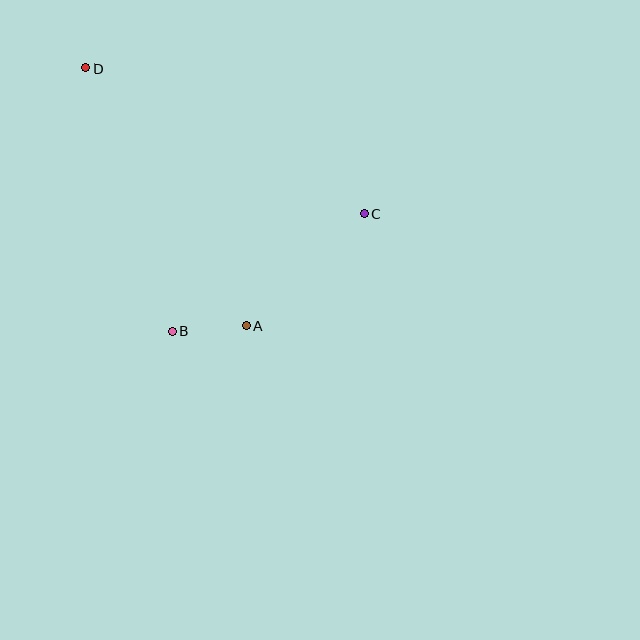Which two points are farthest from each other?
Points C and D are farthest from each other.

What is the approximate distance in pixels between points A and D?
The distance between A and D is approximately 303 pixels.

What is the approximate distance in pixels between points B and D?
The distance between B and D is approximately 277 pixels.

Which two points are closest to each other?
Points A and B are closest to each other.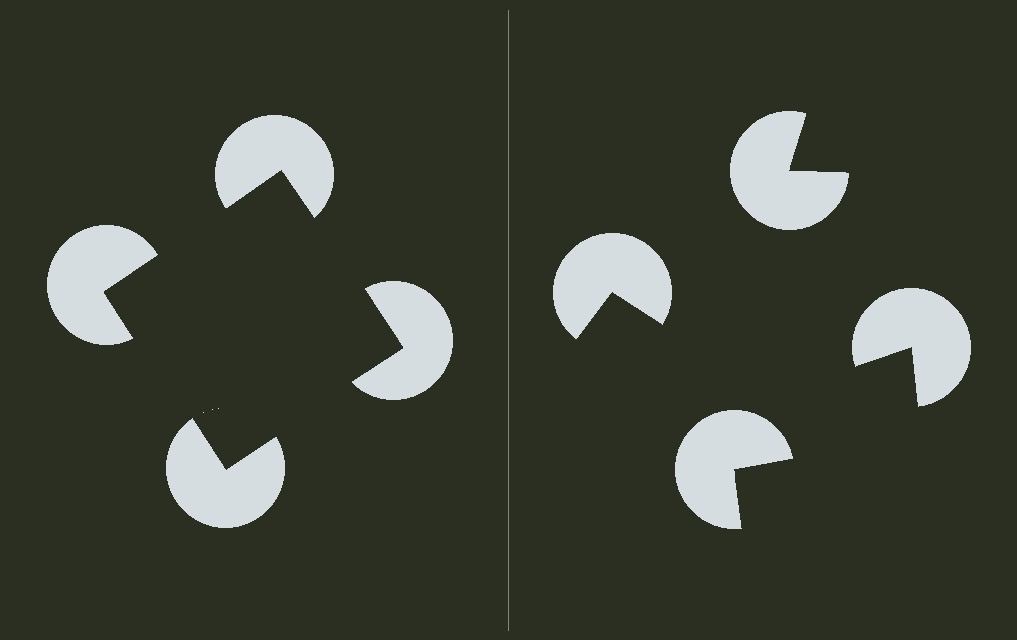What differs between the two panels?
The pac-man discs are positioned identically on both sides; only the wedge orientations differ. On the left they align to a square; on the right they are misaligned.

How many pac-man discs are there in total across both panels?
8 — 4 on each side.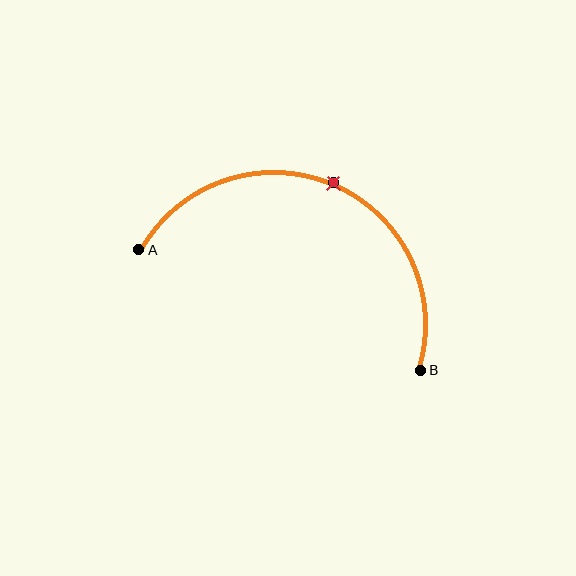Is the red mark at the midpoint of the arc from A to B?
Yes. The red mark lies on the arc at equal arc-length from both A and B — it is the arc midpoint.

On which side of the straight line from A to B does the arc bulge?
The arc bulges above the straight line connecting A and B.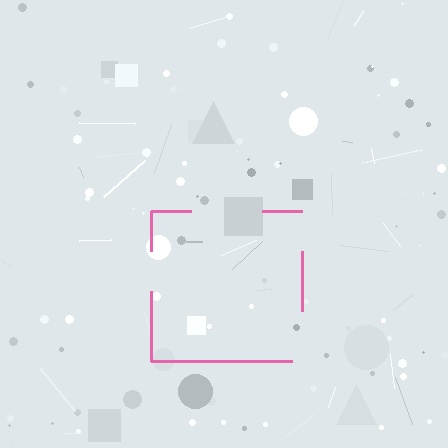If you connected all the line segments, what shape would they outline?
They would outline a square.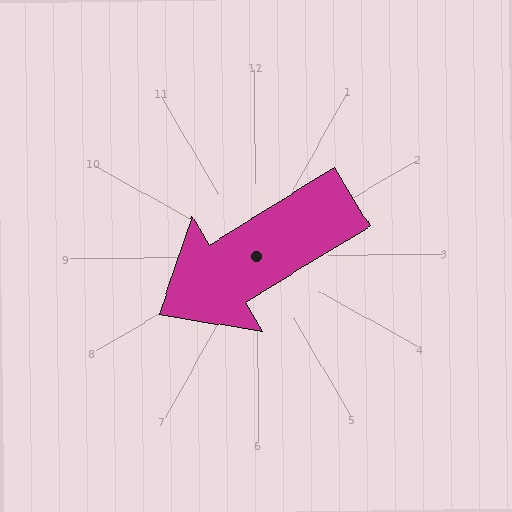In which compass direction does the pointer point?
Southwest.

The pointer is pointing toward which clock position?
Roughly 8 o'clock.